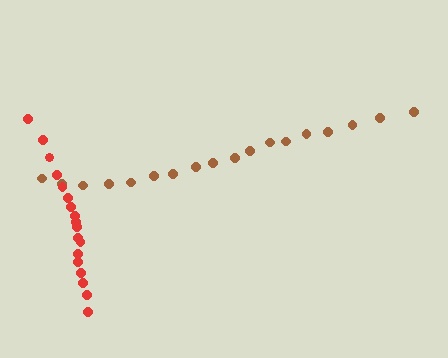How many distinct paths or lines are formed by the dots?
There are 2 distinct paths.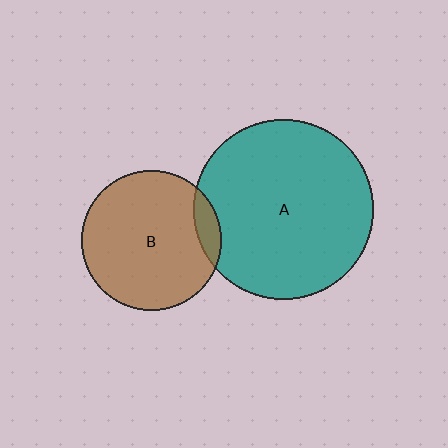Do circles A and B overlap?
Yes.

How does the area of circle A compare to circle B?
Approximately 1.7 times.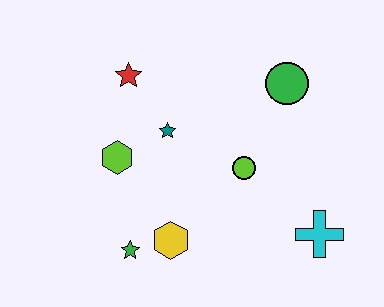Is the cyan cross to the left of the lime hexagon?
No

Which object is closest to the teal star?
The lime hexagon is closest to the teal star.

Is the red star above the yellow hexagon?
Yes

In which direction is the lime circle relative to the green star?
The lime circle is to the right of the green star.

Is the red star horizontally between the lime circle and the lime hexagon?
Yes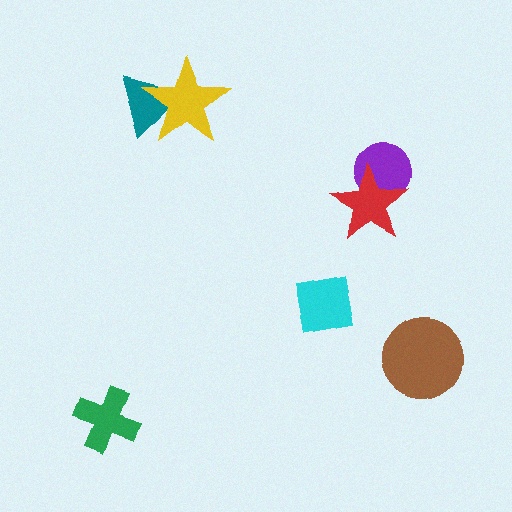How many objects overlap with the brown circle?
0 objects overlap with the brown circle.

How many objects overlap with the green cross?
0 objects overlap with the green cross.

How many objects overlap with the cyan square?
0 objects overlap with the cyan square.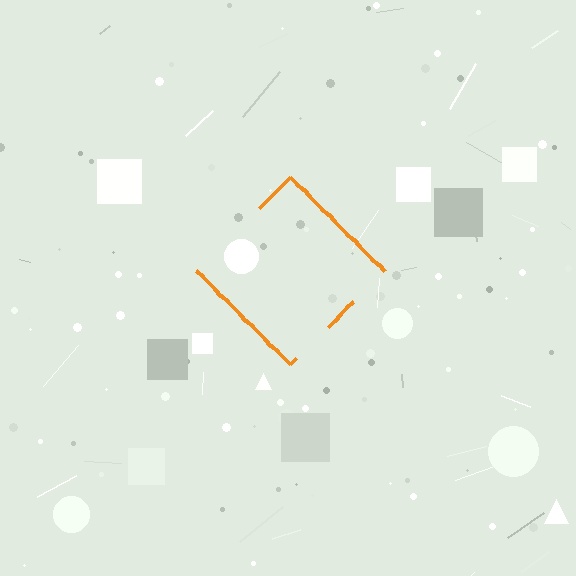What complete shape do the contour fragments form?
The contour fragments form a diamond.